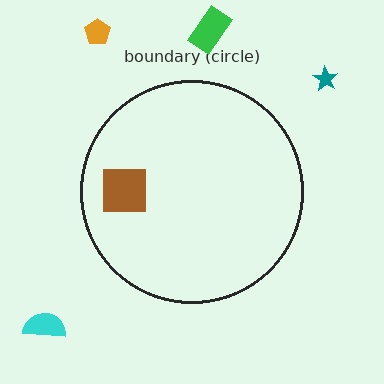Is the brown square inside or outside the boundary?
Inside.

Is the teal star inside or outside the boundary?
Outside.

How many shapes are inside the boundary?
1 inside, 4 outside.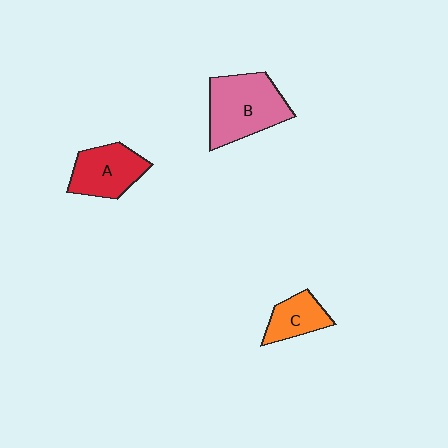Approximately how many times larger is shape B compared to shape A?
Approximately 1.4 times.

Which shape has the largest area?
Shape B (pink).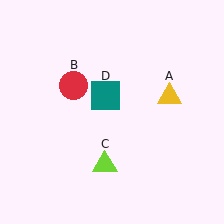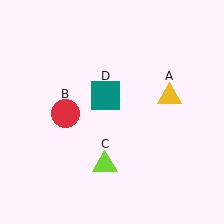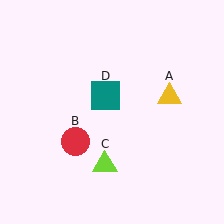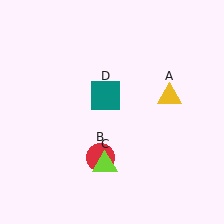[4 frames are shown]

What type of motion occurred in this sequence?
The red circle (object B) rotated counterclockwise around the center of the scene.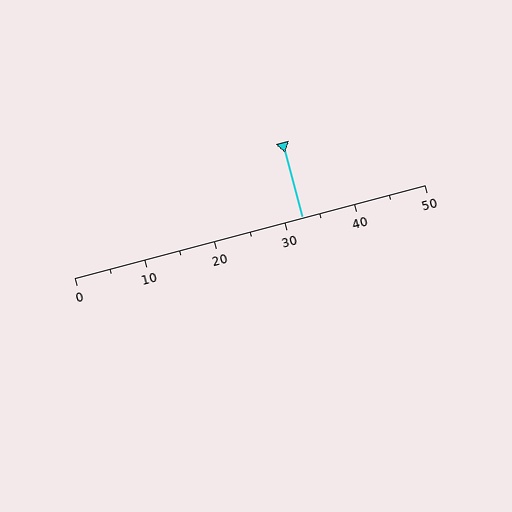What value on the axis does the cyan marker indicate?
The marker indicates approximately 32.5.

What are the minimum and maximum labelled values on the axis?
The axis runs from 0 to 50.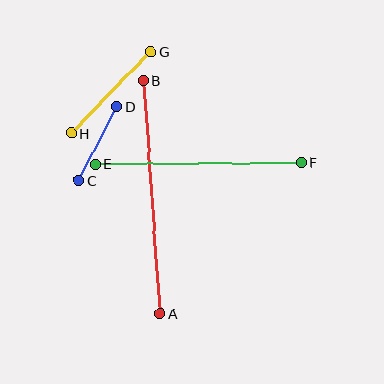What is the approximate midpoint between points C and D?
The midpoint is at approximately (98, 143) pixels.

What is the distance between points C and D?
The distance is approximately 83 pixels.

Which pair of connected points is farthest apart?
Points A and B are farthest apart.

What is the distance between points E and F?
The distance is approximately 206 pixels.